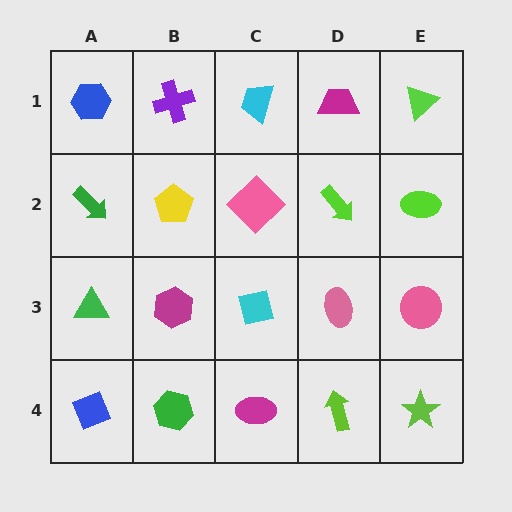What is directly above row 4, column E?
A pink circle.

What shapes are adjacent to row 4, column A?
A green triangle (row 3, column A), a green hexagon (row 4, column B).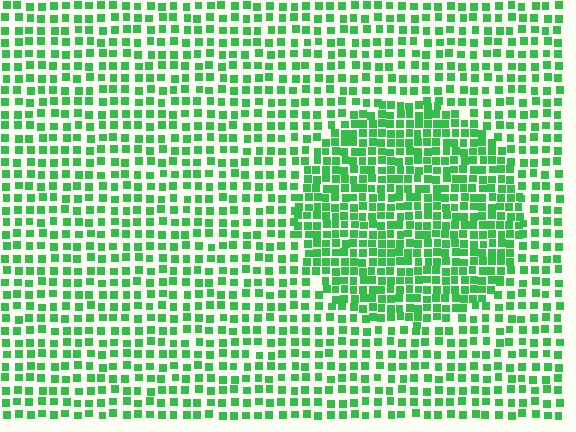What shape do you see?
I see a circle.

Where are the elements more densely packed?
The elements are more densely packed inside the circle boundary.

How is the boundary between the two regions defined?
The boundary is defined by a change in element density (approximately 1.7x ratio). All elements are the same color, size, and shape.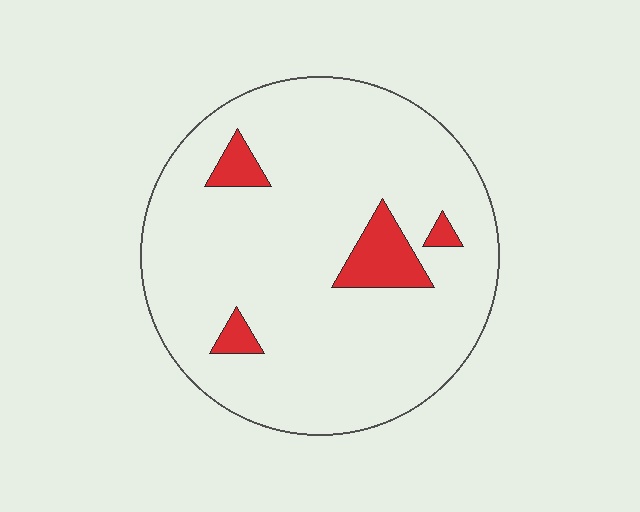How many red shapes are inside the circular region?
4.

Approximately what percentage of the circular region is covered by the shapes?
Approximately 10%.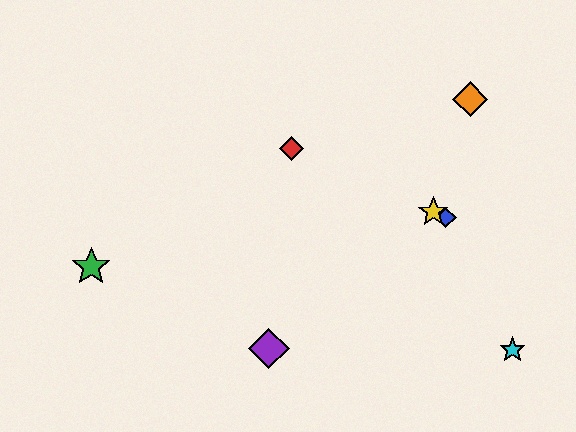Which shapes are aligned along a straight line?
The red diamond, the blue diamond, the yellow star are aligned along a straight line.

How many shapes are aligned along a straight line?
3 shapes (the red diamond, the blue diamond, the yellow star) are aligned along a straight line.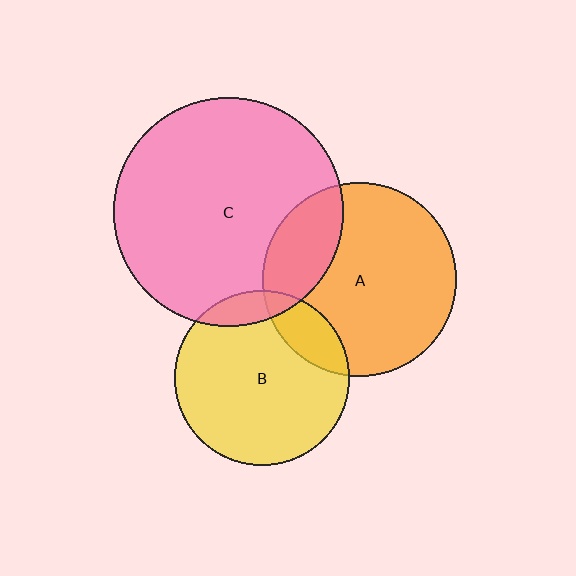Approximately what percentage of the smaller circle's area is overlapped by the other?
Approximately 10%.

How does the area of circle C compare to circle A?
Approximately 1.4 times.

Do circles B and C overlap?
Yes.